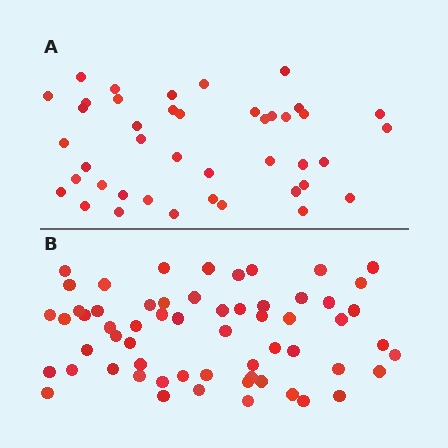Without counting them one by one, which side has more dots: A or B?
Region B (the bottom region) has more dots.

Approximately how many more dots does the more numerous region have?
Region B has approximately 20 more dots than region A.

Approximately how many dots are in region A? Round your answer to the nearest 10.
About 40 dots. (The exact count is 42, which rounds to 40.)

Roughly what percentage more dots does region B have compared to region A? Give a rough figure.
About 45% more.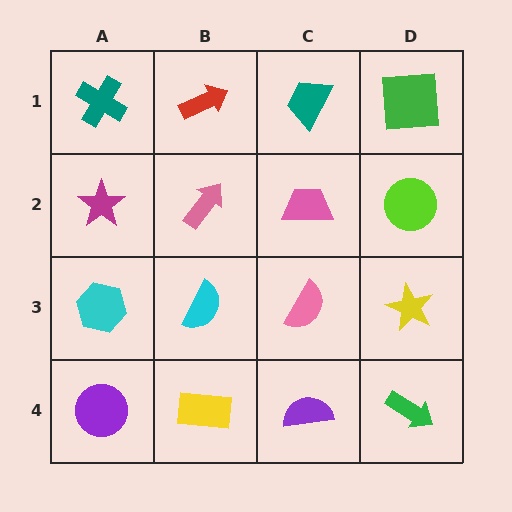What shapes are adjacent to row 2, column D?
A green square (row 1, column D), a yellow star (row 3, column D), a pink trapezoid (row 2, column C).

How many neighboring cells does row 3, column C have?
4.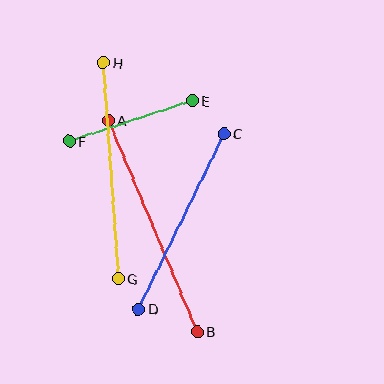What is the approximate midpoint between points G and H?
The midpoint is at approximately (111, 171) pixels.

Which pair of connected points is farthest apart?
Points A and B are farthest apart.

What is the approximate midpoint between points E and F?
The midpoint is at approximately (131, 121) pixels.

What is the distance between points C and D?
The distance is approximately 195 pixels.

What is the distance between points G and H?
The distance is approximately 216 pixels.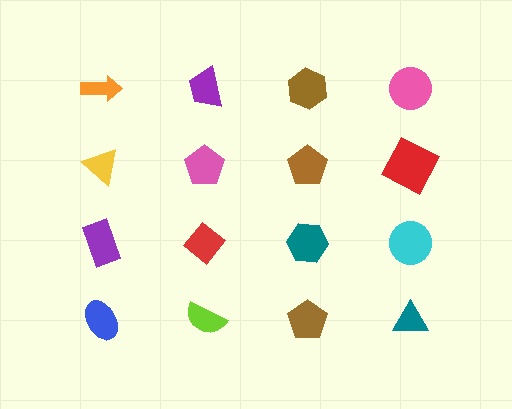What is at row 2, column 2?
A pink pentagon.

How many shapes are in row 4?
4 shapes.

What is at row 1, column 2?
A purple trapezoid.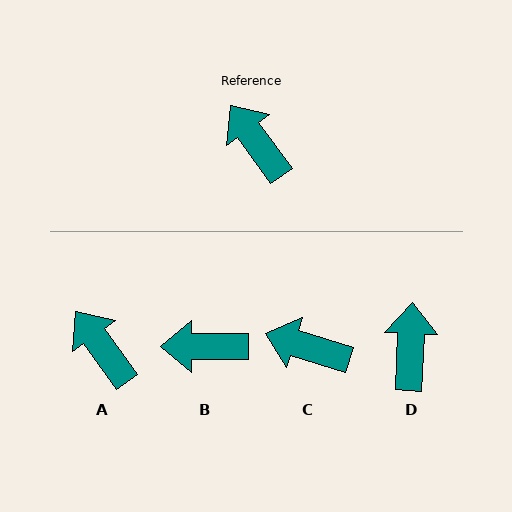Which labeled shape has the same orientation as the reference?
A.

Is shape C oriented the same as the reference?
No, it is off by about 37 degrees.